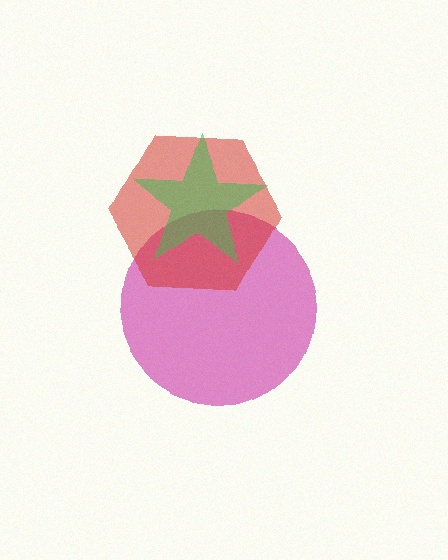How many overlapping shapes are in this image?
There are 3 overlapping shapes in the image.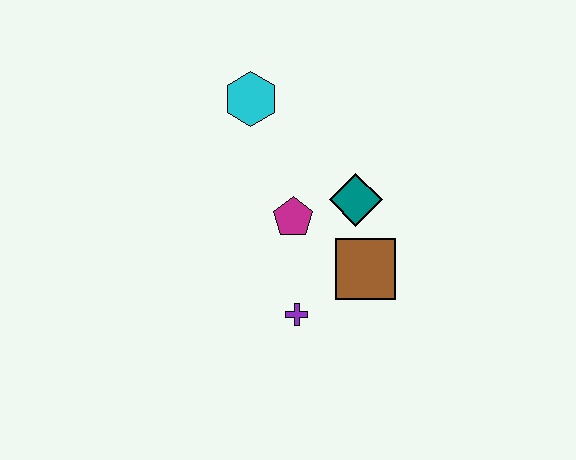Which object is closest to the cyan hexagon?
The magenta pentagon is closest to the cyan hexagon.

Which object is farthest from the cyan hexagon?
The purple cross is farthest from the cyan hexagon.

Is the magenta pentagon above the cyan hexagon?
No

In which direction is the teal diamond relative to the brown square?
The teal diamond is above the brown square.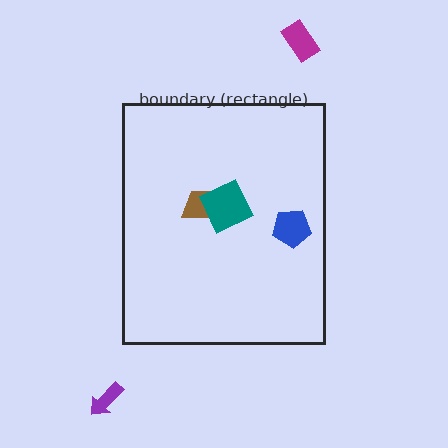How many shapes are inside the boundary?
3 inside, 2 outside.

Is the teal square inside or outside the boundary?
Inside.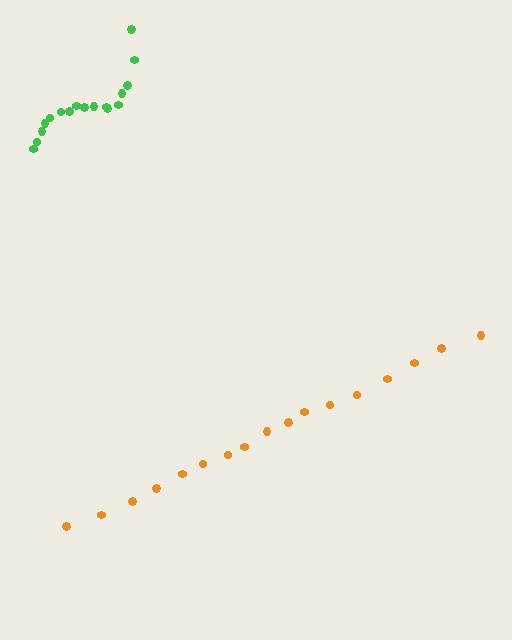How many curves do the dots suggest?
There are 2 distinct paths.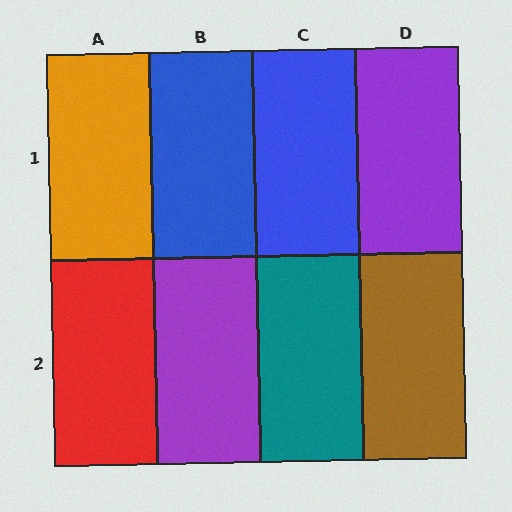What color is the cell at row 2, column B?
Purple.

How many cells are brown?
1 cell is brown.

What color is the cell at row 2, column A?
Red.